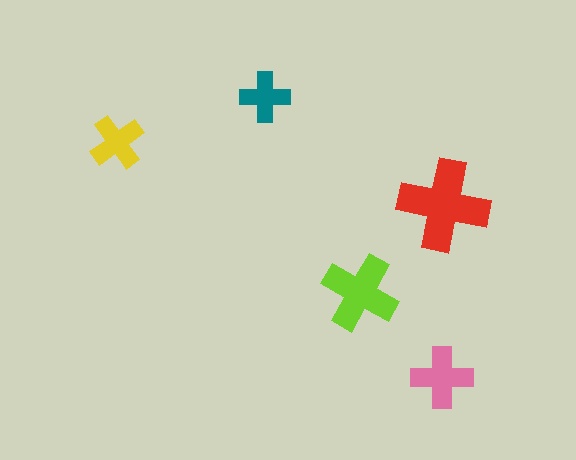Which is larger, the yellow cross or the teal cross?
The yellow one.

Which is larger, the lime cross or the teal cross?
The lime one.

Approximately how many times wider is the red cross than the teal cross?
About 2 times wider.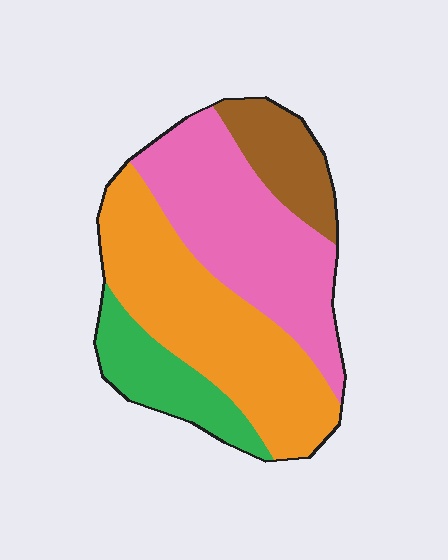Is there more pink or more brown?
Pink.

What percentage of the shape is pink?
Pink covers roughly 35% of the shape.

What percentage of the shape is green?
Green takes up about one eighth (1/8) of the shape.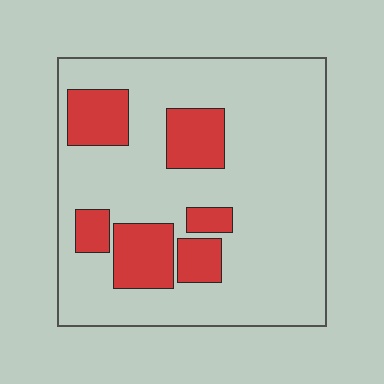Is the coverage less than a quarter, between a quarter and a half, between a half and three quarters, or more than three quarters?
Less than a quarter.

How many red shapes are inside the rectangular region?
6.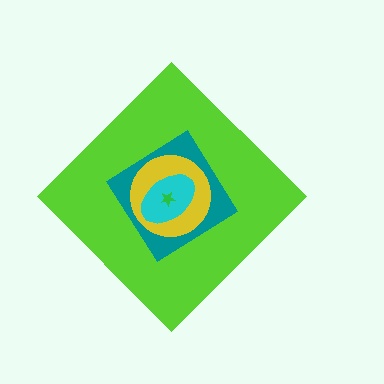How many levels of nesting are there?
5.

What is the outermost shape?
The lime diamond.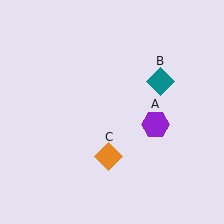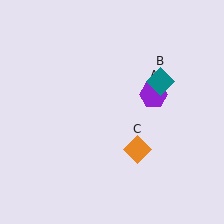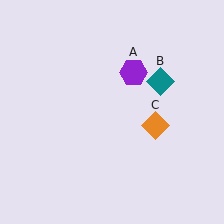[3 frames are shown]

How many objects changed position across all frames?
2 objects changed position: purple hexagon (object A), orange diamond (object C).